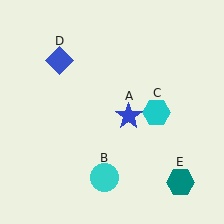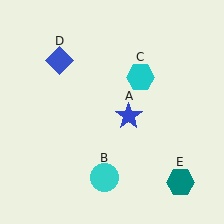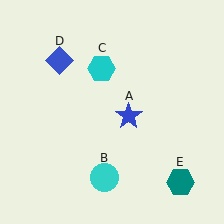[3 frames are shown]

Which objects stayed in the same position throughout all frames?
Blue star (object A) and cyan circle (object B) and blue diamond (object D) and teal hexagon (object E) remained stationary.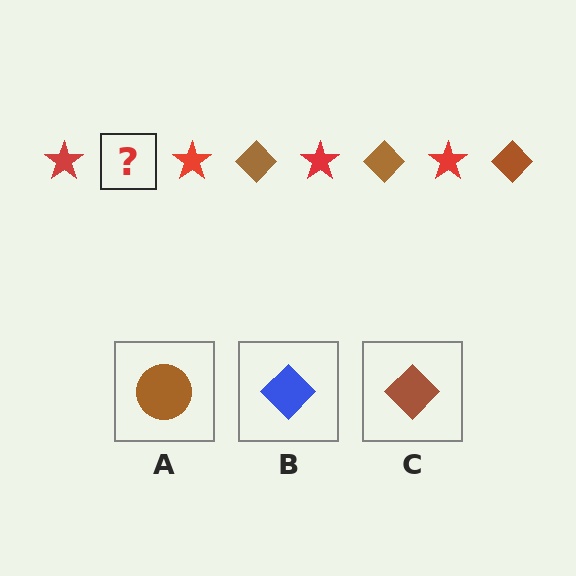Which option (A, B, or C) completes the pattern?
C.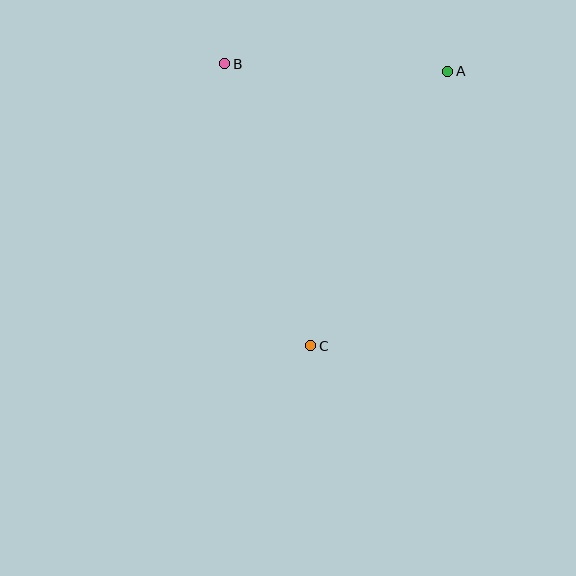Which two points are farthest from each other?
Points A and C are farthest from each other.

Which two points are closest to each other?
Points A and B are closest to each other.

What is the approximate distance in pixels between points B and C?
The distance between B and C is approximately 295 pixels.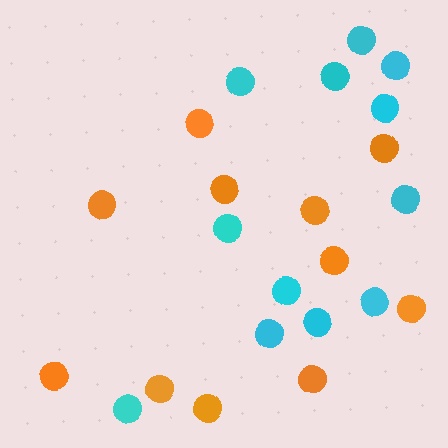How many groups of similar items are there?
There are 2 groups: one group of orange circles (11) and one group of cyan circles (12).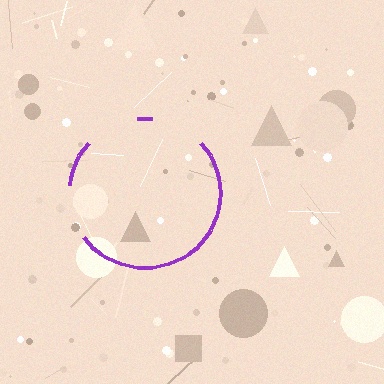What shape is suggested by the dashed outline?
The dashed outline suggests a circle.